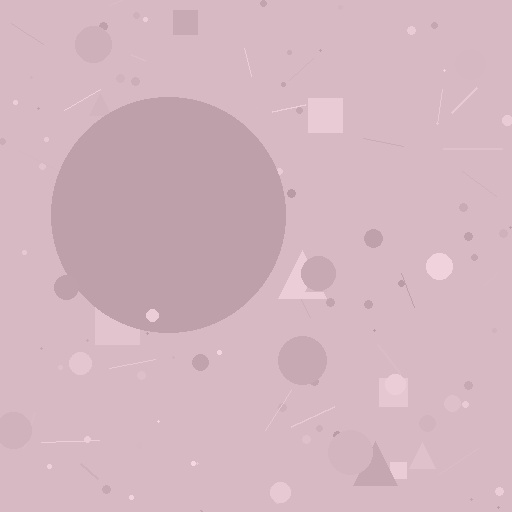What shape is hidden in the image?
A circle is hidden in the image.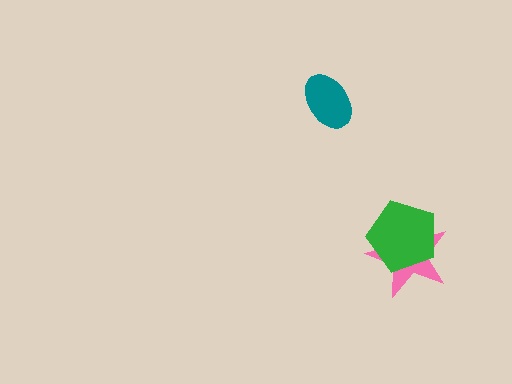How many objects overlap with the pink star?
1 object overlaps with the pink star.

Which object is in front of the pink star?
The green pentagon is in front of the pink star.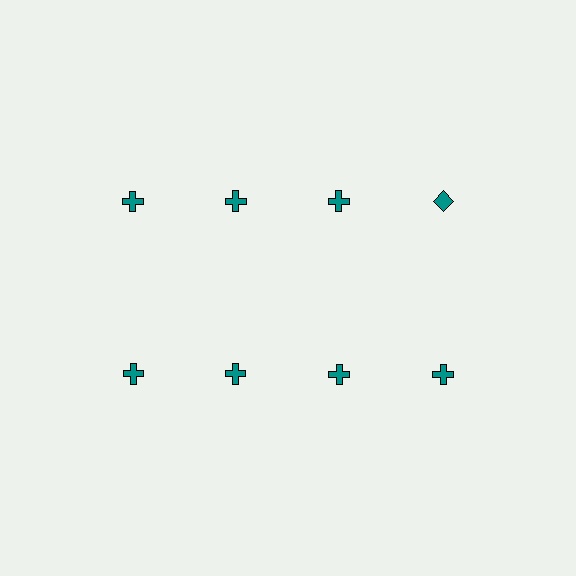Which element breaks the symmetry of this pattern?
The teal diamond in the top row, second from right column breaks the symmetry. All other shapes are teal crosses.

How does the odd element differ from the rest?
It has a different shape: diamond instead of cross.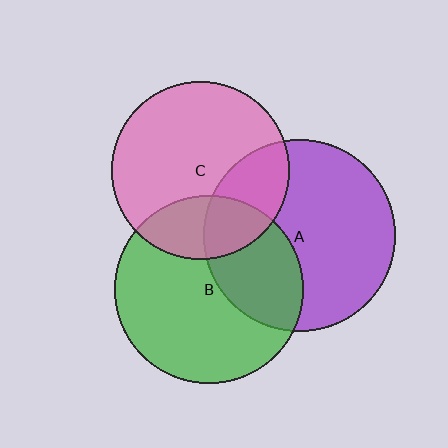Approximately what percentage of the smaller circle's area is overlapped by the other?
Approximately 25%.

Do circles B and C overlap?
Yes.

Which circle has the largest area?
Circle A (purple).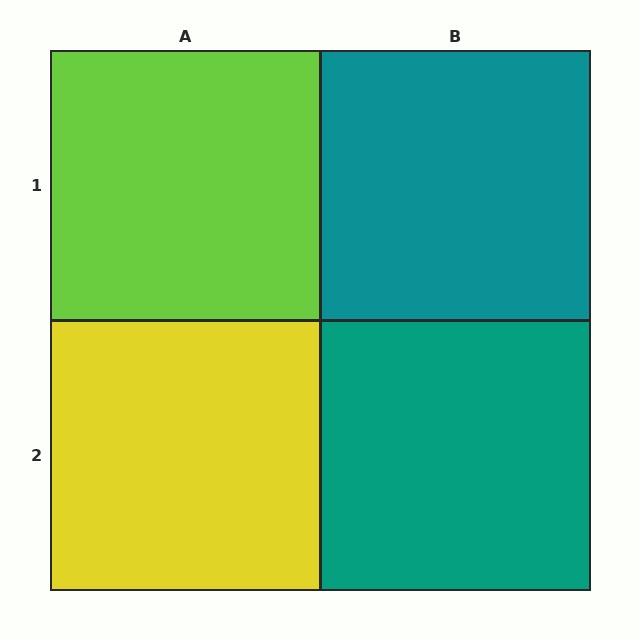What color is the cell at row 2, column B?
Teal.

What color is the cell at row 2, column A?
Yellow.